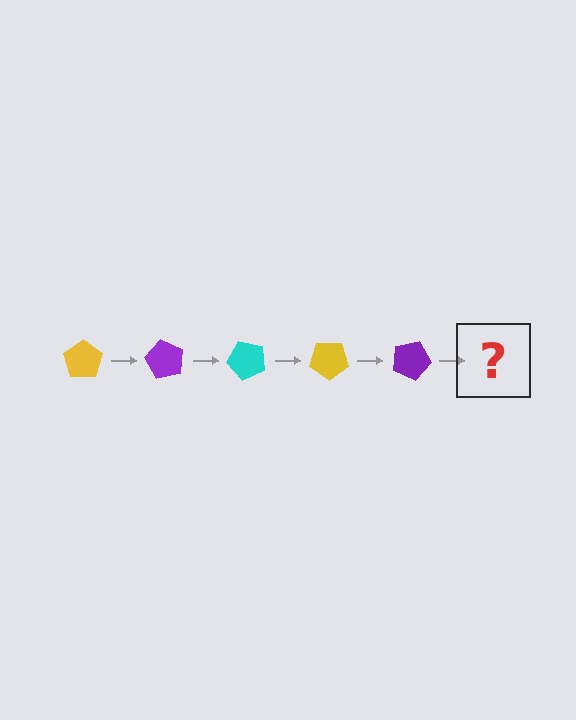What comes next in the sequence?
The next element should be a cyan pentagon, rotated 300 degrees from the start.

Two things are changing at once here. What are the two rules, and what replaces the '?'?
The two rules are that it rotates 60 degrees each step and the color cycles through yellow, purple, and cyan. The '?' should be a cyan pentagon, rotated 300 degrees from the start.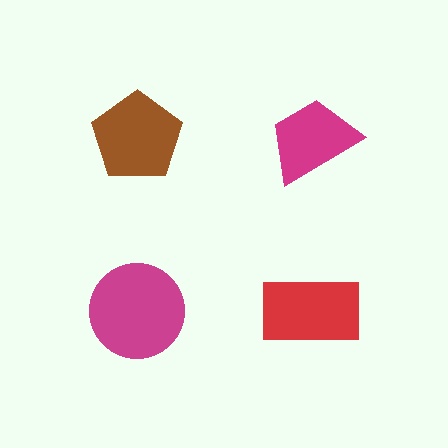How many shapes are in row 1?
2 shapes.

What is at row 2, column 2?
A red rectangle.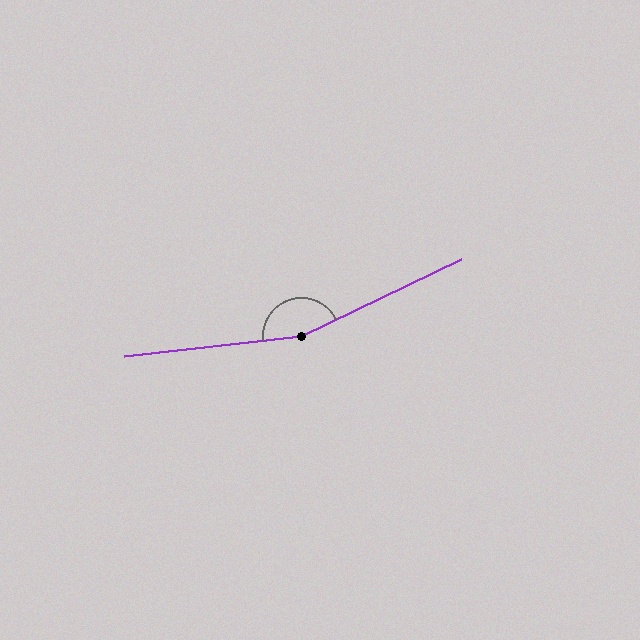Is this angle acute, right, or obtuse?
It is obtuse.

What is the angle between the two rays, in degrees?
Approximately 161 degrees.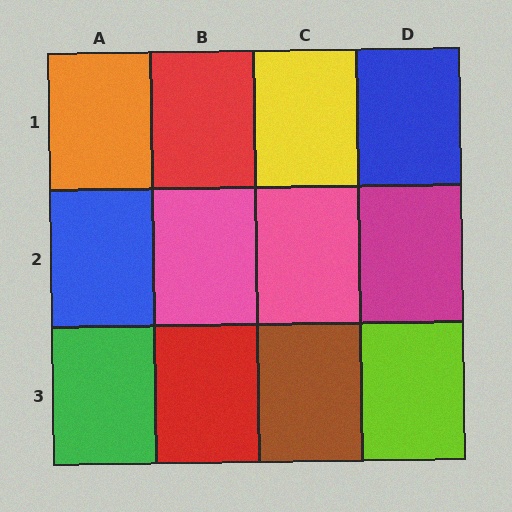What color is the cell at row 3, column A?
Green.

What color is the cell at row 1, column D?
Blue.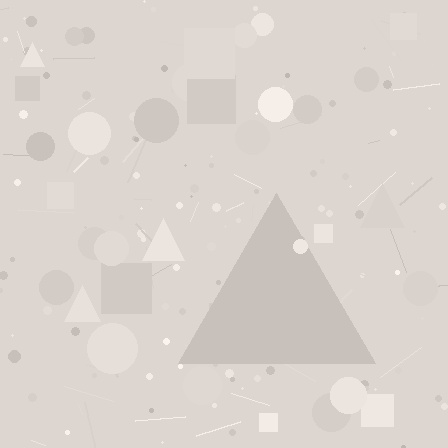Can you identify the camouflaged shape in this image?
The camouflaged shape is a triangle.